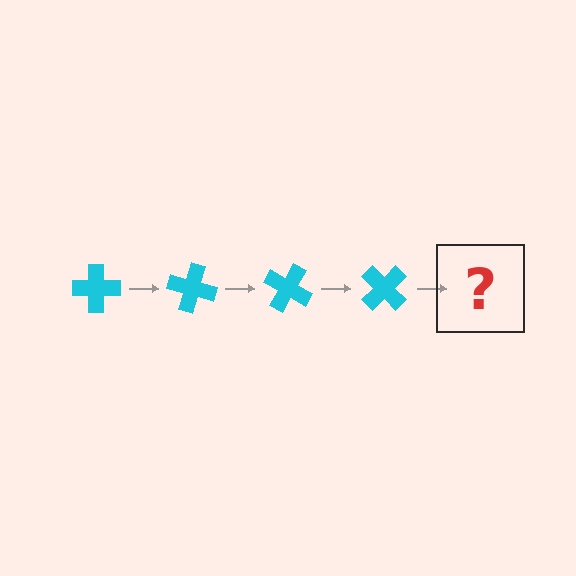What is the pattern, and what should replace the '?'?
The pattern is that the cross rotates 15 degrees each step. The '?' should be a cyan cross rotated 60 degrees.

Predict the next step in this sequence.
The next step is a cyan cross rotated 60 degrees.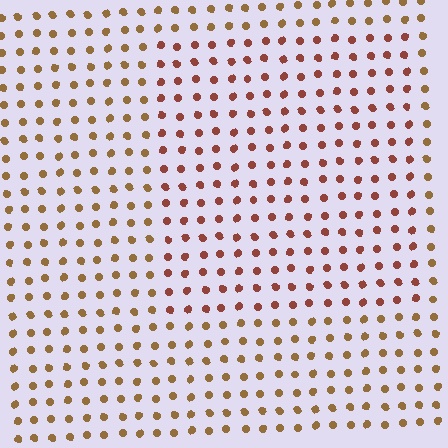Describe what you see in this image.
The image is filled with small brown elements in a uniform arrangement. A rectangle-shaped region is visible where the elements are tinted to a slightly different hue, forming a subtle color boundary.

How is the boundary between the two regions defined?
The boundary is defined purely by a slight shift in hue (about 30 degrees). Spacing, size, and orientation are identical on both sides.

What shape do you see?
I see a rectangle.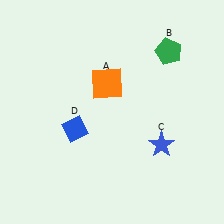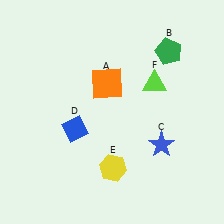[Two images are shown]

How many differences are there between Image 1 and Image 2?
There are 2 differences between the two images.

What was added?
A yellow hexagon (E), a lime triangle (F) were added in Image 2.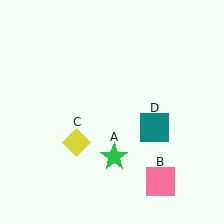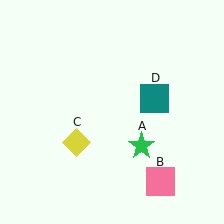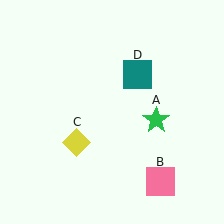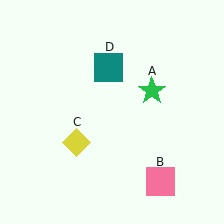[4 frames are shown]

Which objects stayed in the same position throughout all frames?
Pink square (object B) and yellow diamond (object C) remained stationary.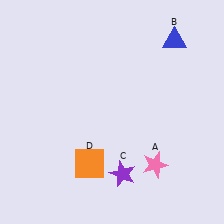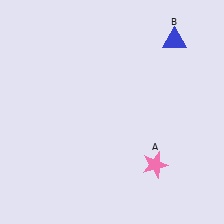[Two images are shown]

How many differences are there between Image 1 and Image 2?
There are 2 differences between the two images.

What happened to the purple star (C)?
The purple star (C) was removed in Image 2. It was in the bottom-right area of Image 1.